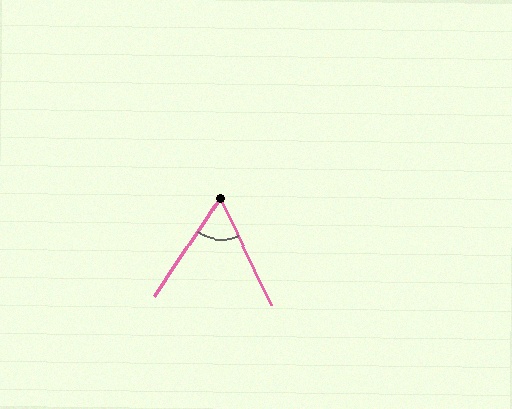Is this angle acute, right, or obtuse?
It is acute.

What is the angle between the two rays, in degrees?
Approximately 59 degrees.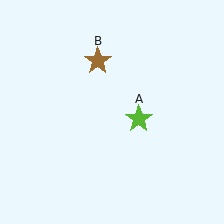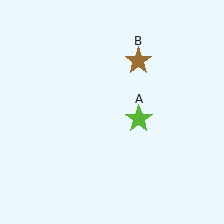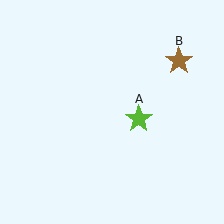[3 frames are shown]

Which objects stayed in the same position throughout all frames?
Lime star (object A) remained stationary.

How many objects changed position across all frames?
1 object changed position: brown star (object B).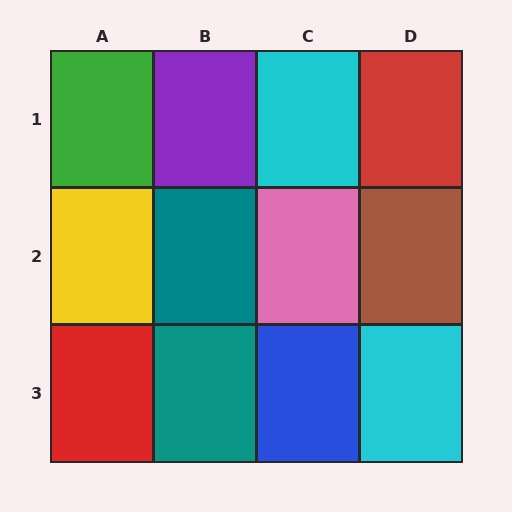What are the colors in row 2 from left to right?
Yellow, teal, pink, brown.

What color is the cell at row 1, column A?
Green.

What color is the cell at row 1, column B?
Purple.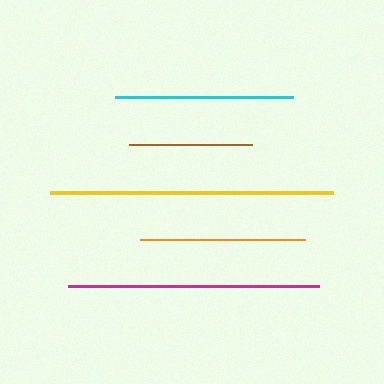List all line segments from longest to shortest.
From longest to shortest: yellow, magenta, cyan, orange, brown.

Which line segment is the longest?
The yellow line is the longest at approximately 283 pixels.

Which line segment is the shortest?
The brown line is the shortest at approximately 123 pixels.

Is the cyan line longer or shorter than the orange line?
The cyan line is longer than the orange line.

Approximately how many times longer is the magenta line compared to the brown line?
The magenta line is approximately 2.0 times the length of the brown line.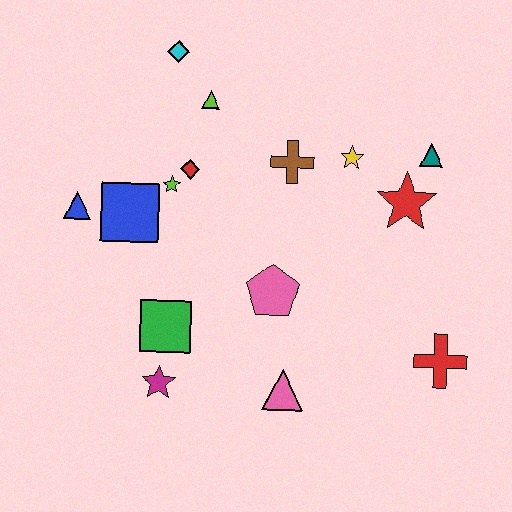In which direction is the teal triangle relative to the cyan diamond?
The teal triangle is to the right of the cyan diamond.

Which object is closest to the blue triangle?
The blue square is closest to the blue triangle.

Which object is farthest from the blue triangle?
The red cross is farthest from the blue triangle.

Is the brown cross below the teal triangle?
Yes